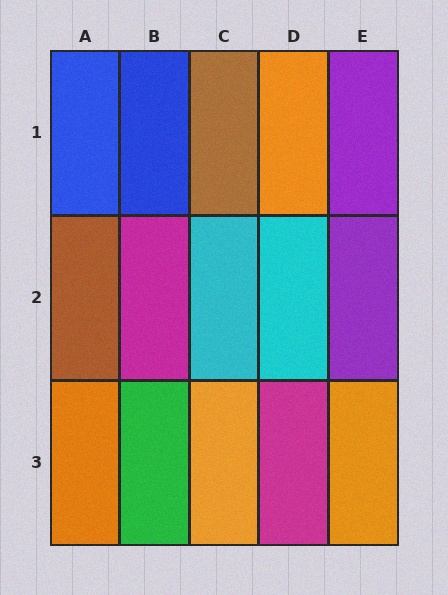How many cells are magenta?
2 cells are magenta.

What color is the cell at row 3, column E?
Orange.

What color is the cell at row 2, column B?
Magenta.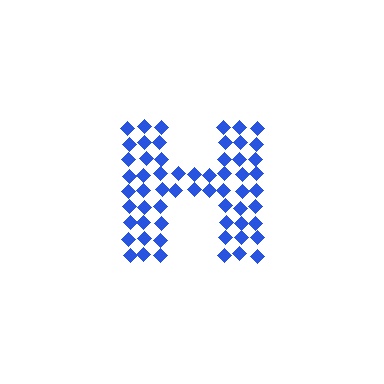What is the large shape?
The large shape is the letter H.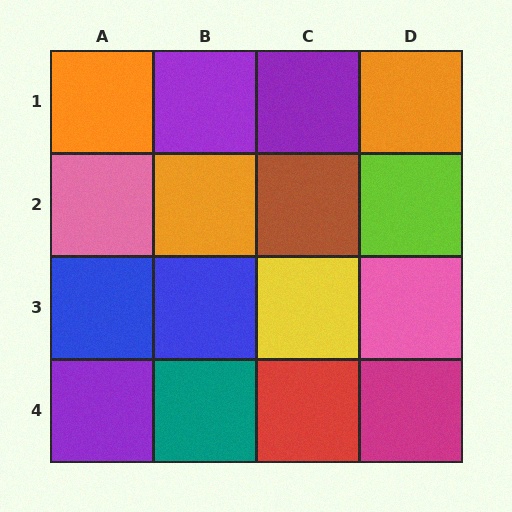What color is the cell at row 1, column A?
Orange.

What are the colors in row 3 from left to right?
Blue, blue, yellow, pink.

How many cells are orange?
3 cells are orange.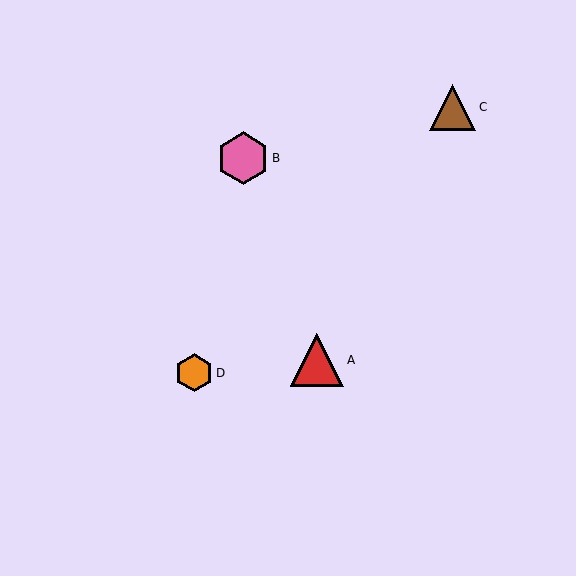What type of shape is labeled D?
Shape D is an orange hexagon.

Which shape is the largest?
The red triangle (labeled A) is the largest.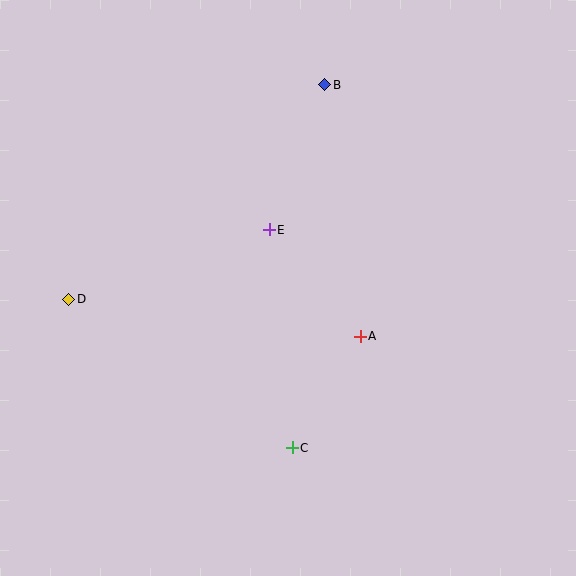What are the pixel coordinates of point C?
Point C is at (292, 448).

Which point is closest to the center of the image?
Point E at (269, 230) is closest to the center.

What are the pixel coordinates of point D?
Point D is at (69, 299).